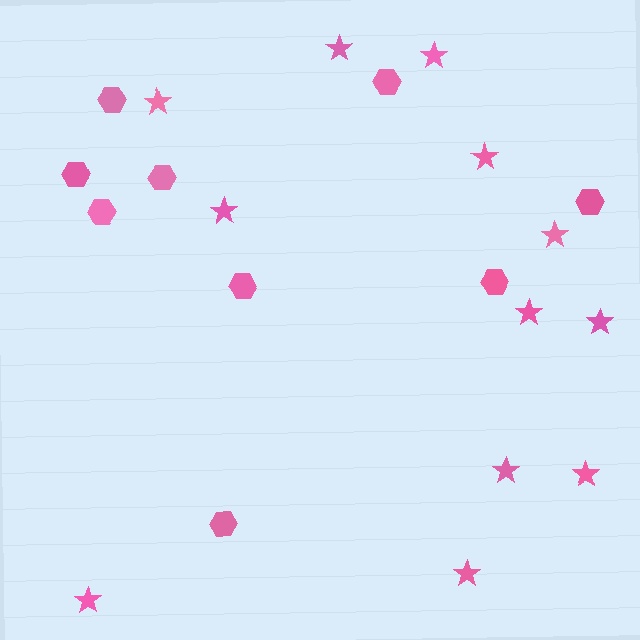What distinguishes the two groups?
There are 2 groups: one group of stars (12) and one group of hexagons (9).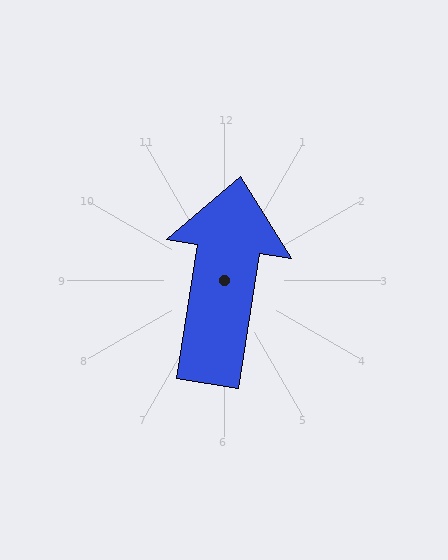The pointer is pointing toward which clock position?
Roughly 12 o'clock.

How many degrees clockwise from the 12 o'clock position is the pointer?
Approximately 9 degrees.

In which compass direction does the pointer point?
North.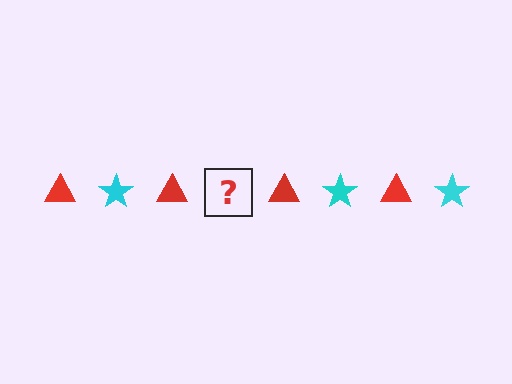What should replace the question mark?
The question mark should be replaced with a cyan star.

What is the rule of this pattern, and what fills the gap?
The rule is that the pattern alternates between red triangle and cyan star. The gap should be filled with a cyan star.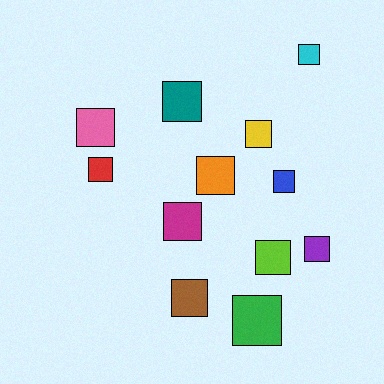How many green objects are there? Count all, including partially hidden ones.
There is 1 green object.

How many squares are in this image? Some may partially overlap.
There are 12 squares.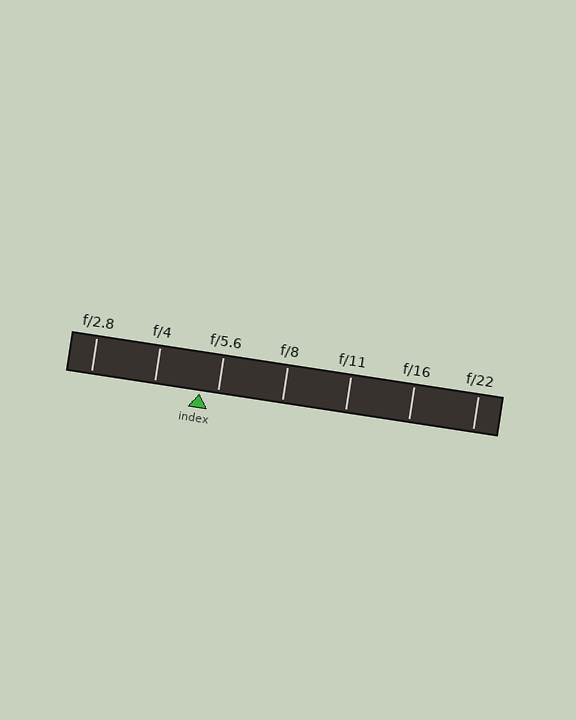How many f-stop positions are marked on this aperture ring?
There are 7 f-stop positions marked.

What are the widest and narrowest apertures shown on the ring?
The widest aperture shown is f/2.8 and the narrowest is f/22.